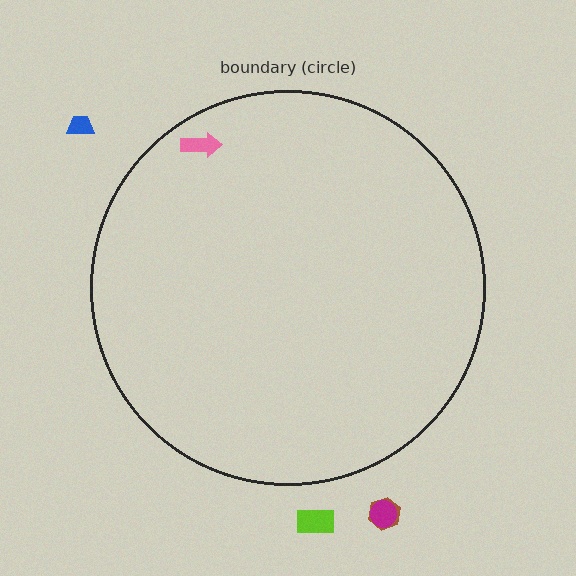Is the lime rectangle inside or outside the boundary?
Outside.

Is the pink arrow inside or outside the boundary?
Inside.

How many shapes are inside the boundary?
1 inside, 4 outside.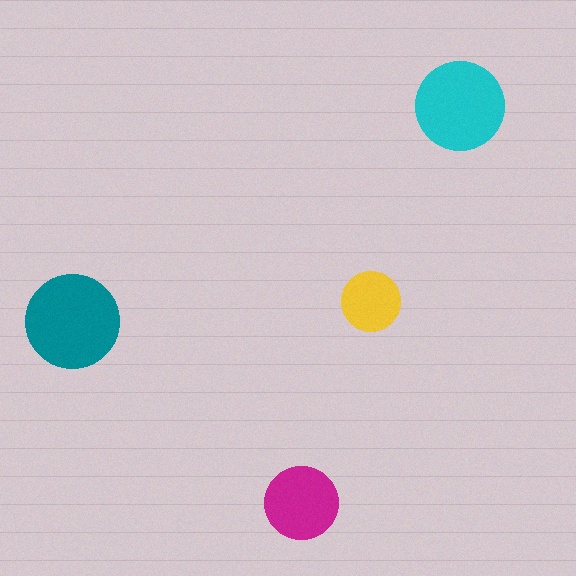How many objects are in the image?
There are 4 objects in the image.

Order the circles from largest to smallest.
the teal one, the cyan one, the magenta one, the yellow one.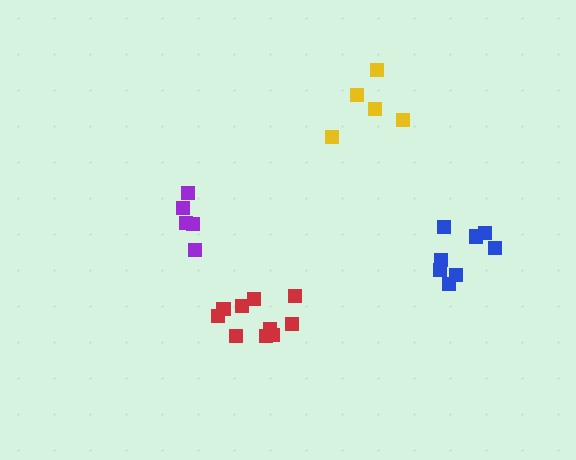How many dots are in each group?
Group 1: 10 dots, Group 2: 5 dots, Group 3: 5 dots, Group 4: 8 dots (28 total).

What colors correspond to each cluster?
The clusters are colored: red, purple, yellow, blue.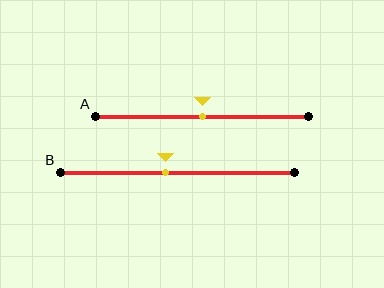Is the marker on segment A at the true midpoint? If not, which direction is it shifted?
Yes, the marker on segment A is at the true midpoint.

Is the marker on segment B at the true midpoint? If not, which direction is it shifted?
No, the marker on segment B is shifted to the left by about 5% of the segment length.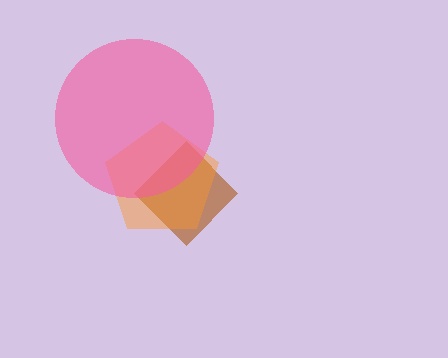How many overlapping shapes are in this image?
There are 3 overlapping shapes in the image.